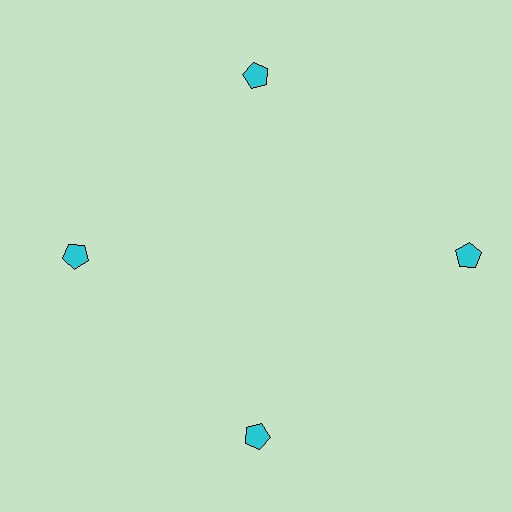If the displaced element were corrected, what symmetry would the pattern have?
It would have 4-fold rotational symmetry — the pattern would map onto itself every 90 degrees.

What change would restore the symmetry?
The symmetry would be restored by moving it inward, back onto the ring so that all 4 pentagons sit at equal angles and equal distance from the center.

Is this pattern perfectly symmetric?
No. The 4 cyan pentagons are arranged in a ring, but one element near the 3 o'clock position is pushed outward from the center, breaking the 4-fold rotational symmetry.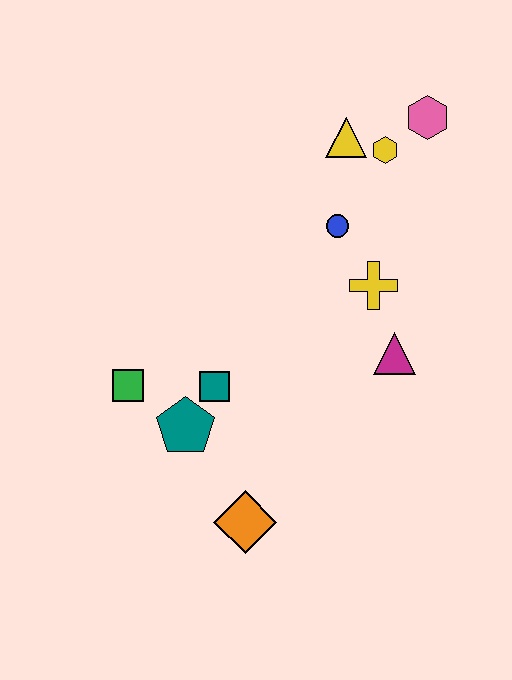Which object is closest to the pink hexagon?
The yellow hexagon is closest to the pink hexagon.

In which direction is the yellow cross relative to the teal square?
The yellow cross is to the right of the teal square.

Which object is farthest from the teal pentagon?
The pink hexagon is farthest from the teal pentagon.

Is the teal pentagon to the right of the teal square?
No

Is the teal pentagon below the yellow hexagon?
Yes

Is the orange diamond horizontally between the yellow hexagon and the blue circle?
No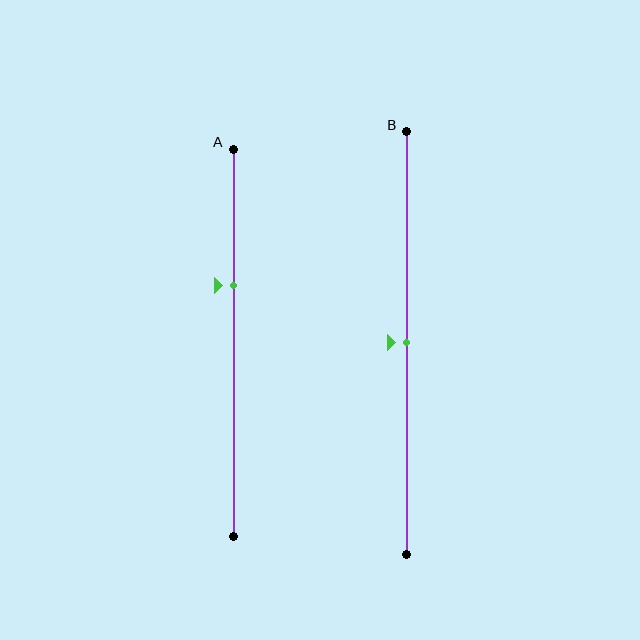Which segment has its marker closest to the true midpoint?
Segment B has its marker closest to the true midpoint.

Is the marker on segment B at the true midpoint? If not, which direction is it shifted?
Yes, the marker on segment B is at the true midpoint.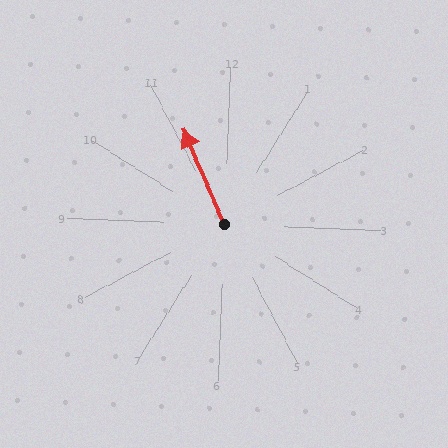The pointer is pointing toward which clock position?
Roughly 11 o'clock.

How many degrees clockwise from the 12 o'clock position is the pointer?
Approximately 335 degrees.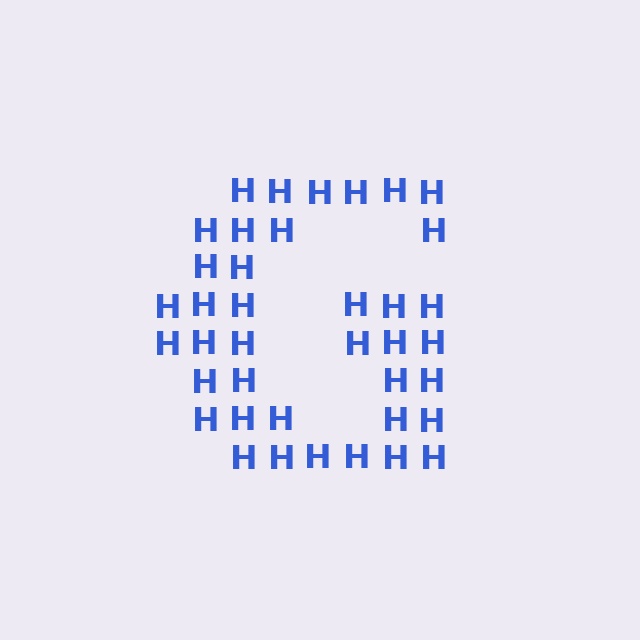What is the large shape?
The large shape is the letter G.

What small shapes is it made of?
It is made of small letter H's.